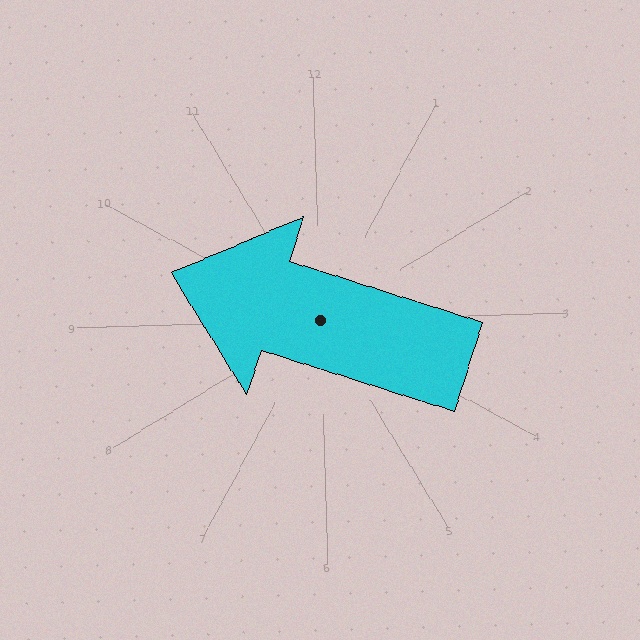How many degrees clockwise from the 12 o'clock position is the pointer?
Approximately 289 degrees.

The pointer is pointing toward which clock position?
Roughly 10 o'clock.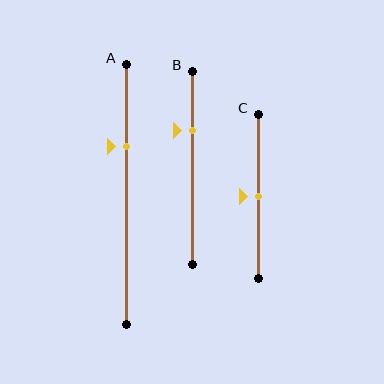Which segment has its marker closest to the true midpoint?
Segment C has its marker closest to the true midpoint.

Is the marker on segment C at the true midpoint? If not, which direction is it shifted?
Yes, the marker on segment C is at the true midpoint.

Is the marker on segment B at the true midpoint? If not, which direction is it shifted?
No, the marker on segment B is shifted upward by about 20% of the segment length.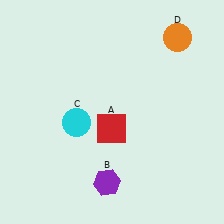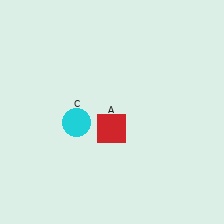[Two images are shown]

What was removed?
The orange circle (D), the purple hexagon (B) were removed in Image 2.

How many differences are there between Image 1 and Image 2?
There are 2 differences between the two images.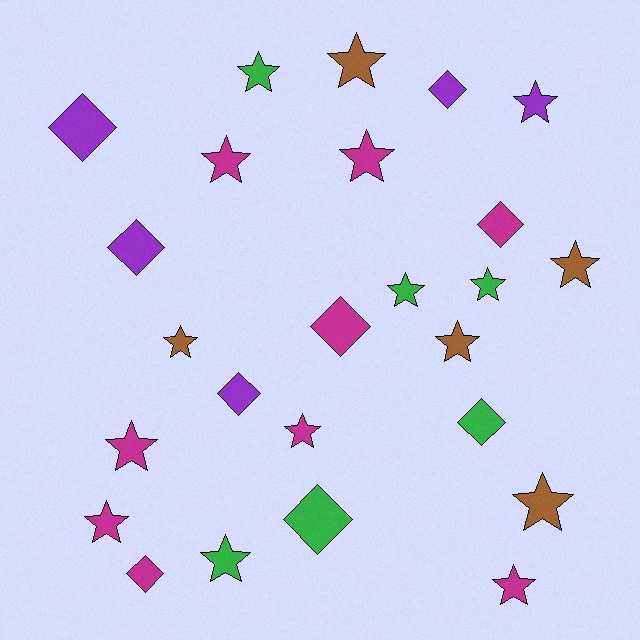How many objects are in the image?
There are 25 objects.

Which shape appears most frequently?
Star, with 16 objects.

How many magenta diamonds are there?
There are 3 magenta diamonds.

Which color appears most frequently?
Magenta, with 9 objects.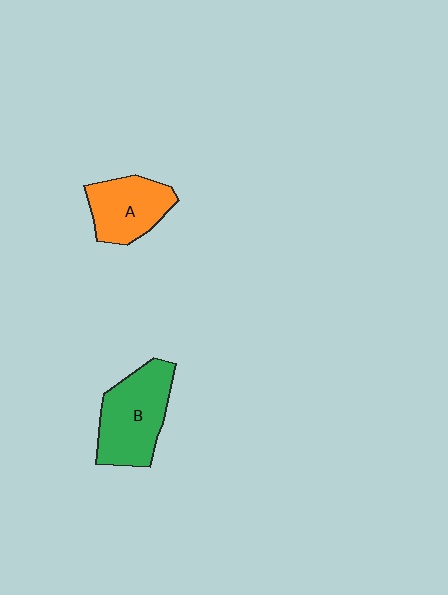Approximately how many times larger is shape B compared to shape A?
Approximately 1.3 times.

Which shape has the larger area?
Shape B (green).